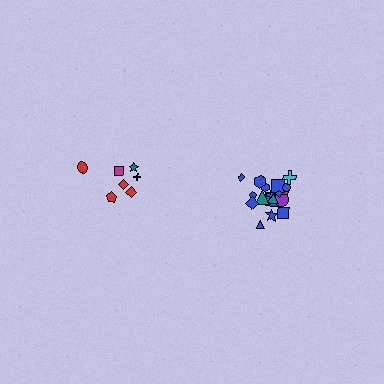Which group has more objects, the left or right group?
The right group.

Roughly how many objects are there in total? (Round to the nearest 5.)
Roughly 25 objects in total.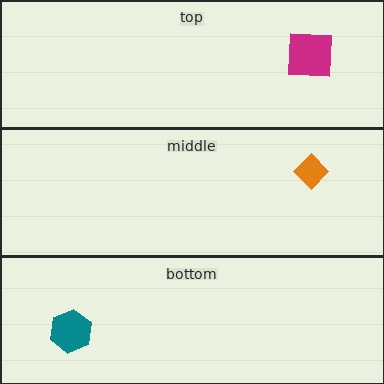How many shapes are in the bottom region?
1.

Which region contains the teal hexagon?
The bottom region.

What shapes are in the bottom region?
The teal hexagon.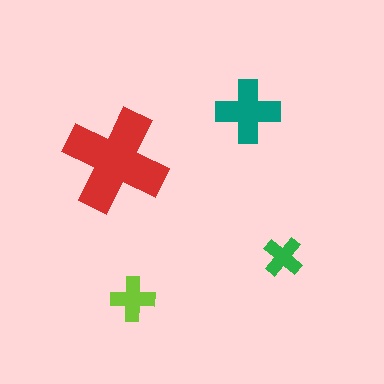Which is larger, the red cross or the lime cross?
The red one.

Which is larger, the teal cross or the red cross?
The red one.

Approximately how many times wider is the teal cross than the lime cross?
About 1.5 times wider.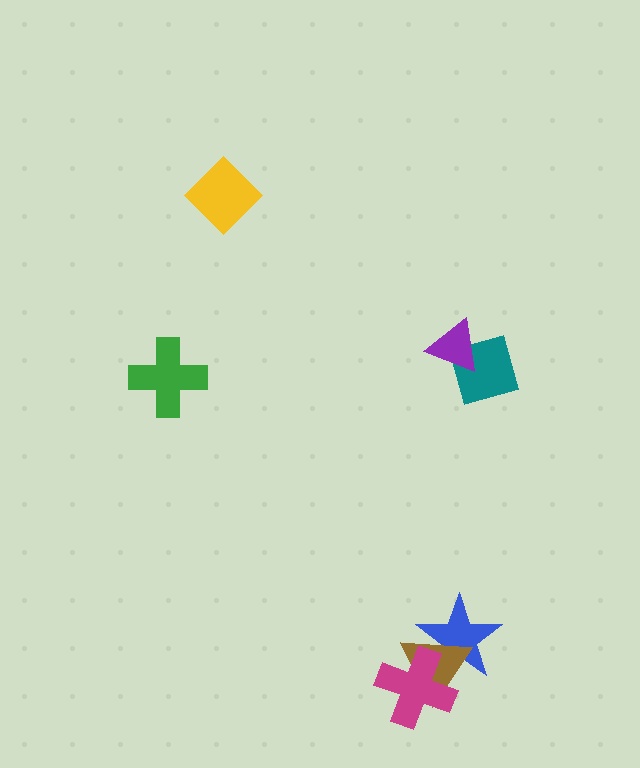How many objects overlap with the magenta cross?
2 objects overlap with the magenta cross.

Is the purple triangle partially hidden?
No, no other shape covers it.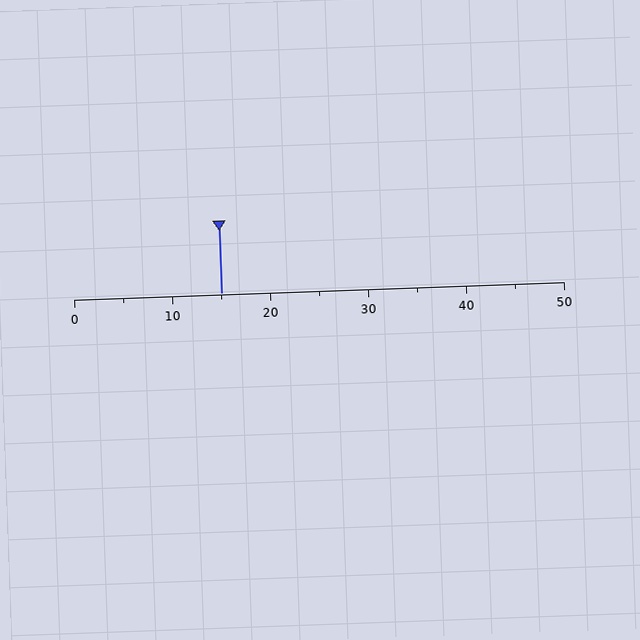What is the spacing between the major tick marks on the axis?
The major ticks are spaced 10 apart.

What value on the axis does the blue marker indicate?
The marker indicates approximately 15.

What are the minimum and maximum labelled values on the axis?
The axis runs from 0 to 50.